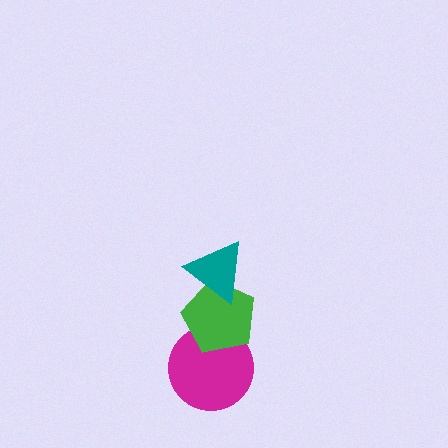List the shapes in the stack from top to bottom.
From top to bottom: the teal triangle, the green pentagon, the magenta circle.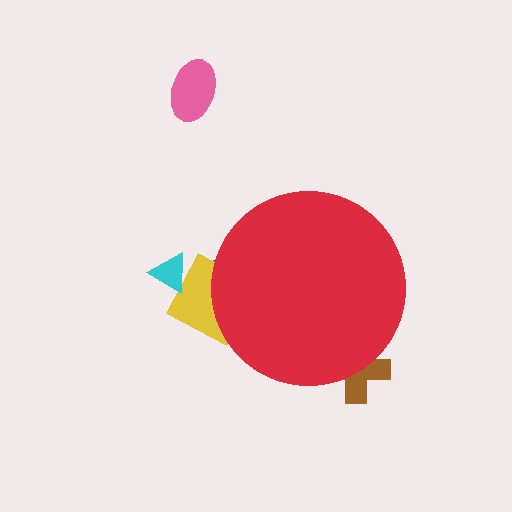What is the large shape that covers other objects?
A red circle.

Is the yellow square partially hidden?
Yes, the yellow square is partially hidden behind the red circle.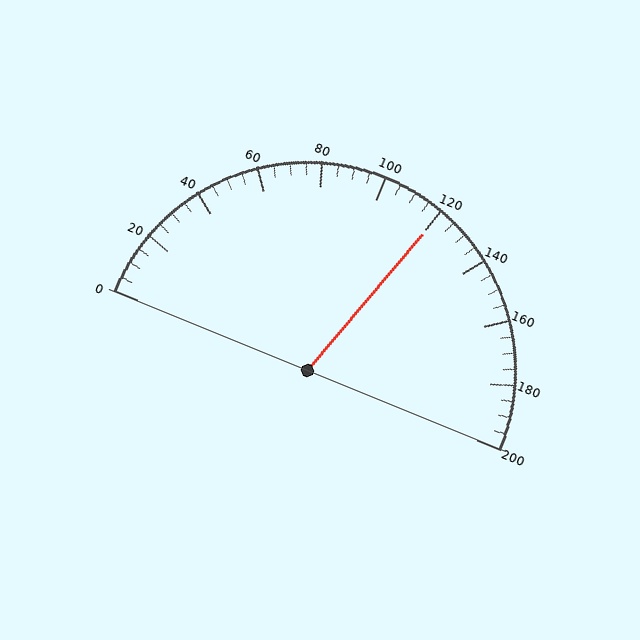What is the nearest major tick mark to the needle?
The nearest major tick mark is 120.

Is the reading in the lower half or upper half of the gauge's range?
The reading is in the upper half of the range (0 to 200).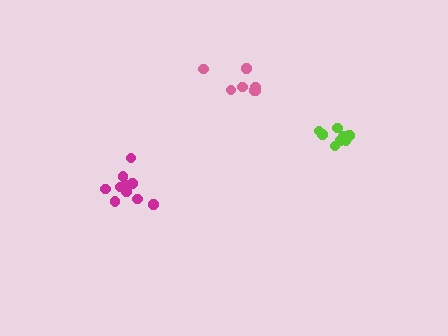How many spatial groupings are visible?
There are 3 spatial groupings.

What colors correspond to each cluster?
The clusters are colored: magenta, pink, lime.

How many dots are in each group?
Group 1: 11 dots, Group 2: 7 dots, Group 3: 8 dots (26 total).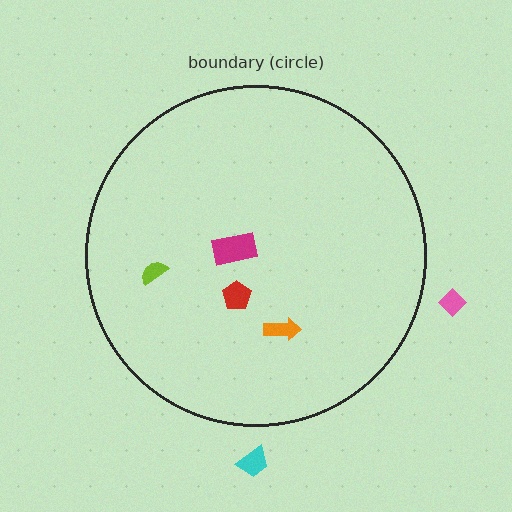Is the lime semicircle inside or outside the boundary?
Inside.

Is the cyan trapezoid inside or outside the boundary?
Outside.